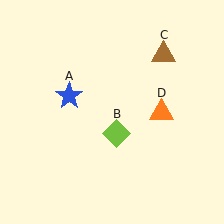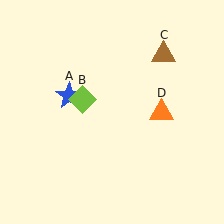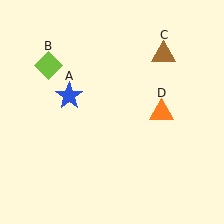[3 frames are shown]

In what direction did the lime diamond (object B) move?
The lime diamond (object B) moved up and to the left.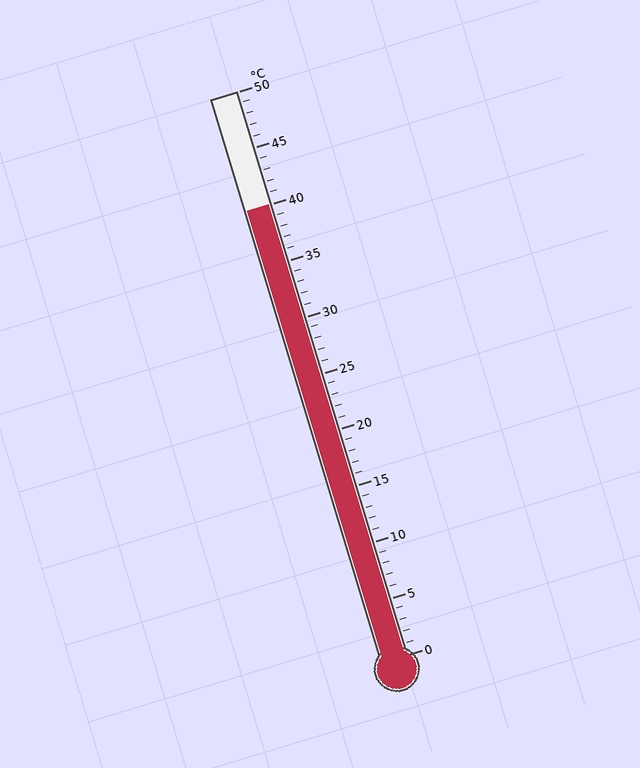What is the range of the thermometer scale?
The thermometer scale ranges from 0°C to 50°C.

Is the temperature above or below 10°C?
The temperature is above 10°C.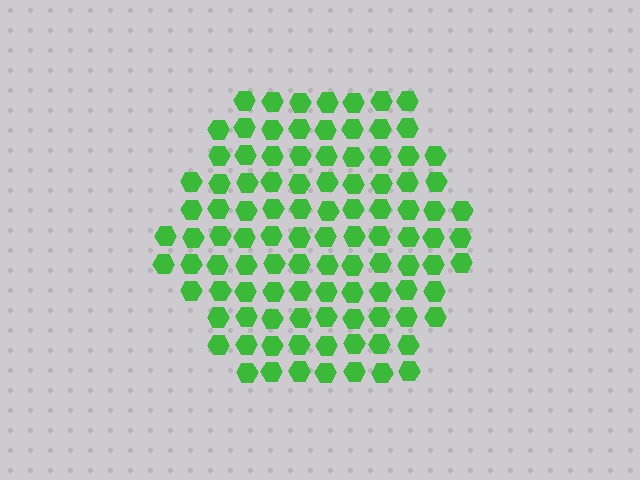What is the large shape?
The large shape is a hexagon.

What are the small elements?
The small elements are hexagons.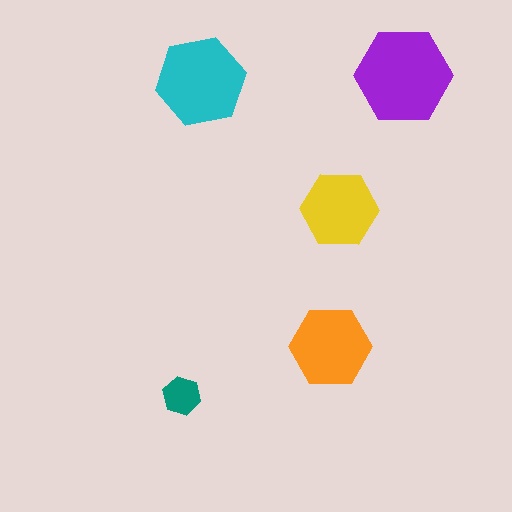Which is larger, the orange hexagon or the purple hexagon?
The purple one.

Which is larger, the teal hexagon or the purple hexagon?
The purple one.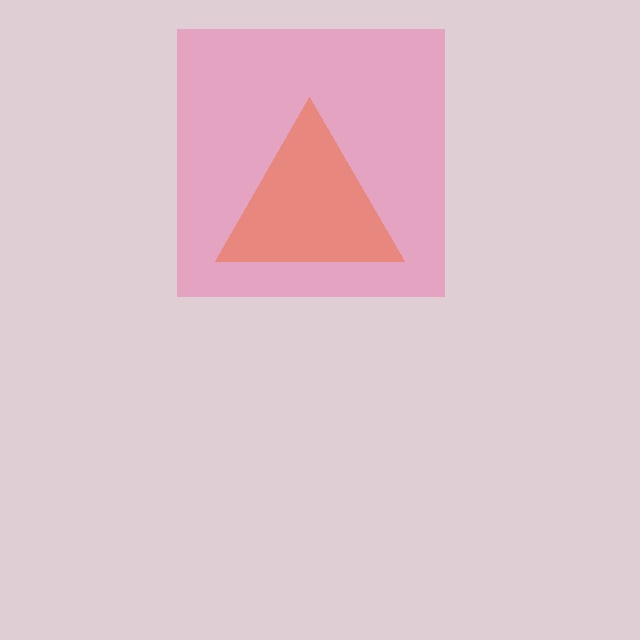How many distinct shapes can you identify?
There are 2 distinct shapes: an orange triangle, a pink square.